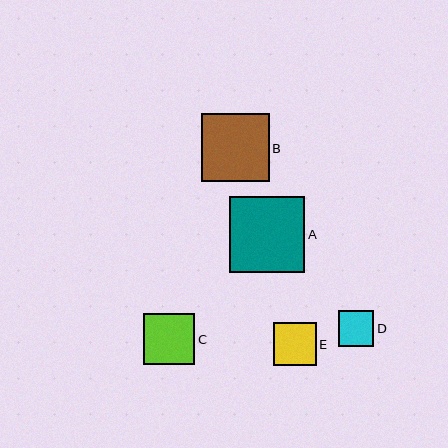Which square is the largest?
Square A is the largest with a size of approximately 76 pixels.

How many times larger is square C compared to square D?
Square C is approximately 1.5 times the size of square D.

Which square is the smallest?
Square D is the smallest with a size of approximately 35 pixels.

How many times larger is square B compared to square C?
Square B is approximately 1.3 times the size of square C.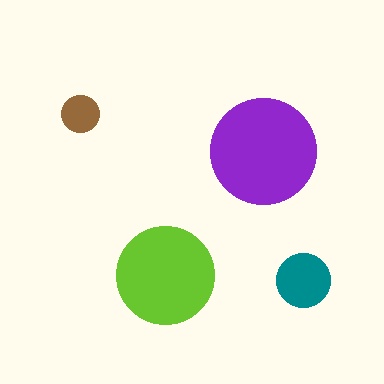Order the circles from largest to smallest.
the purple one, the lime one, the teal one, the brown one.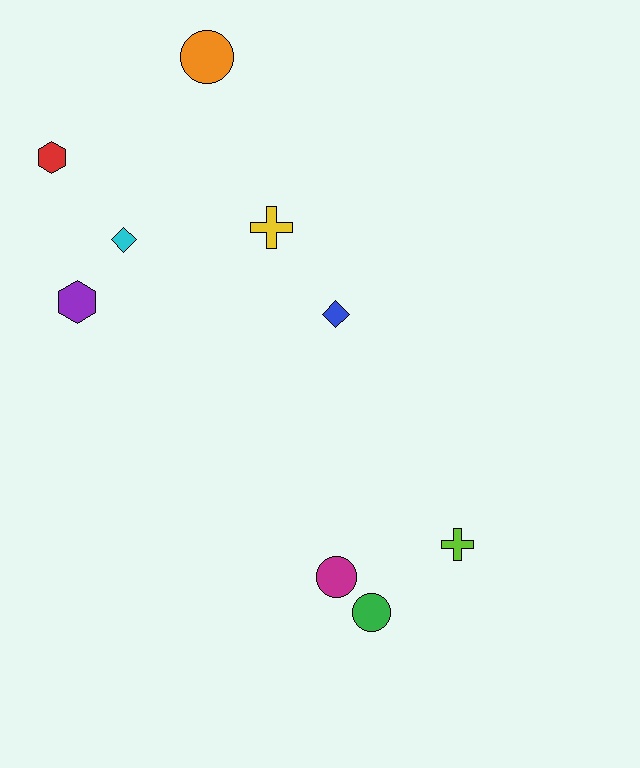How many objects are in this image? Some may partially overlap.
There are 9 objects.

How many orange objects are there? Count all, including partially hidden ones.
There is 1 orange object.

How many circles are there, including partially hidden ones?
There are 3 circles.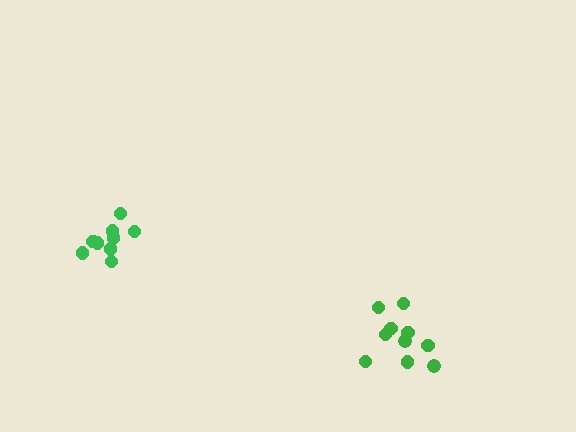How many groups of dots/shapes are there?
There are 2 groups.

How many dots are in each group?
Group 1: 9 dots, Group 2: 10 dots (19 total).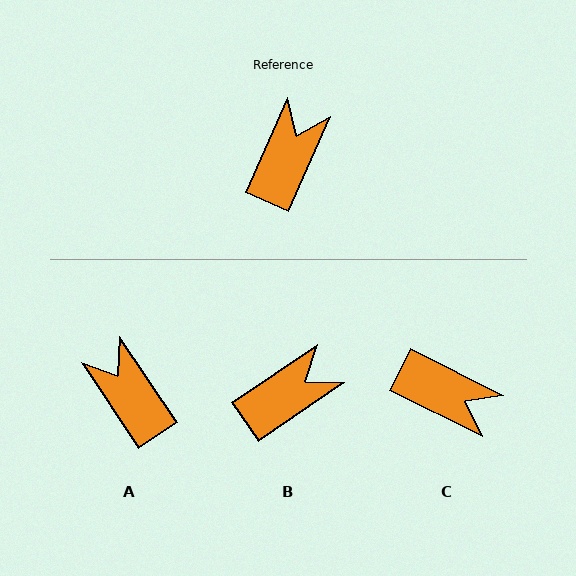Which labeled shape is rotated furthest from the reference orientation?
C, about 93 degrees away.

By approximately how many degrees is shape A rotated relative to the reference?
Approximately 57 degrees counter-clockwise.